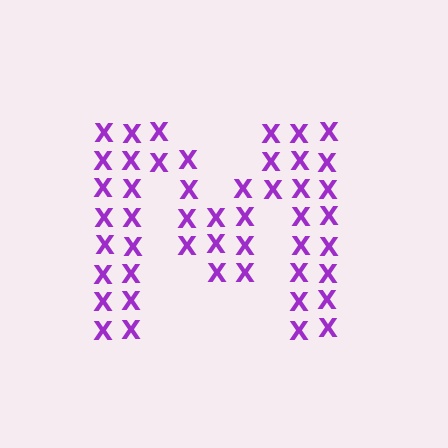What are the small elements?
The small elements are letter X's.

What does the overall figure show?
The overall figure shows the letter M.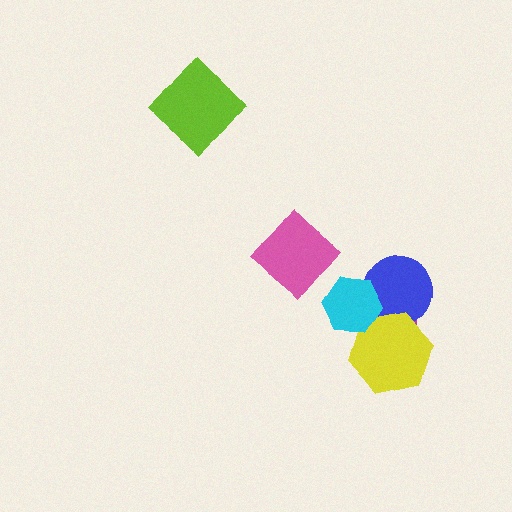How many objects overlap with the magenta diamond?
3 objects overlap with the magenta diamond.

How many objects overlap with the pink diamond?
0 objects overlap with the pink diamond.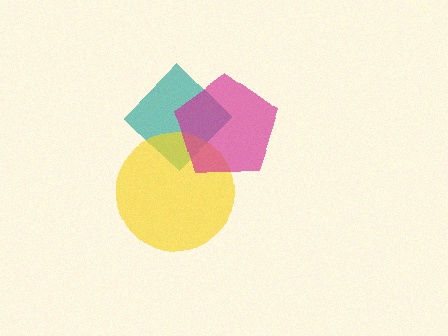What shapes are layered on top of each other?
The layered shapes are: a teal diamond, a yellow circle, a magenta pentagon.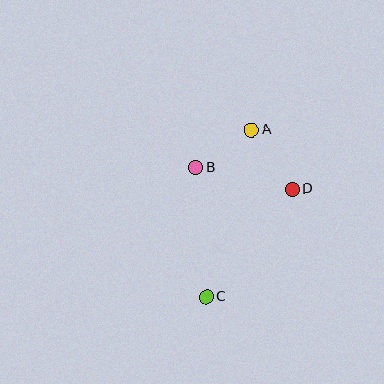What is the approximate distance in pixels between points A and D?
The distance between A and D is approximately 72 pixels.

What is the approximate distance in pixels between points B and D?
The distance between B and D is approximately 99 pixels.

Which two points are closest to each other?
Points A and B are closest to each other.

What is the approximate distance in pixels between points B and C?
The distance between B and C is approximately 130 pixels.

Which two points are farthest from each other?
Points A and C are farthest from each other.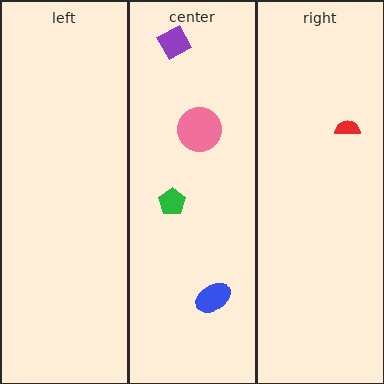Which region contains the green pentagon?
The center region.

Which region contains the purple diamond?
The center region.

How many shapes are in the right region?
1.